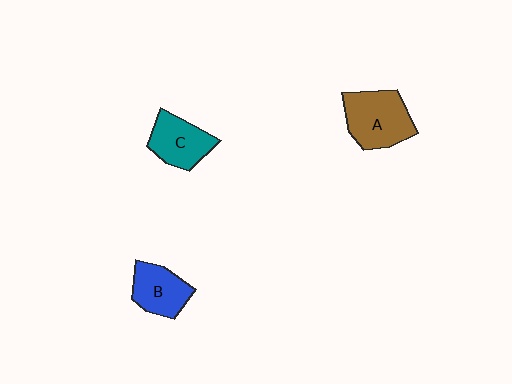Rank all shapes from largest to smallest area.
From largest to smallest: A (brown), C (teal), B (blue).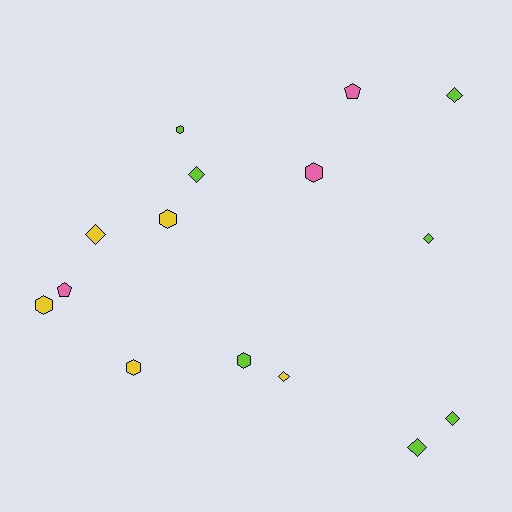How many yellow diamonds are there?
There are 2 yellow diamonds.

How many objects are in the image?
There are 15 objects.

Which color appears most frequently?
Lime, with 7 objects.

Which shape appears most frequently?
Diamond, with 7 objects.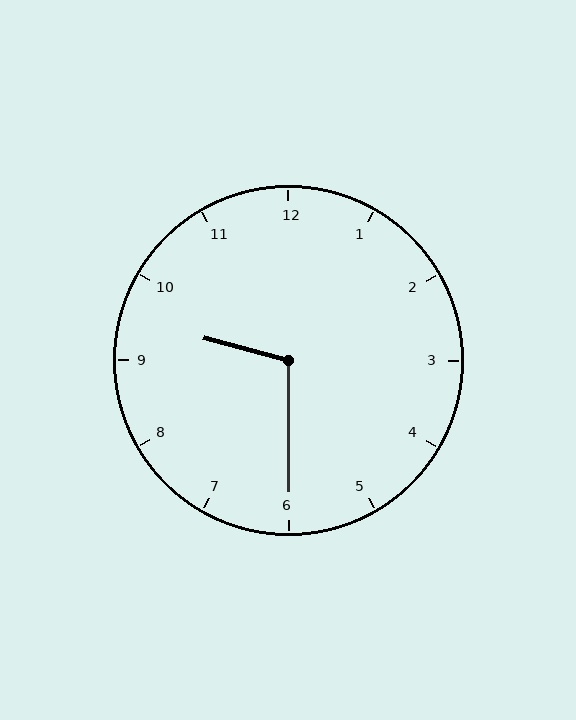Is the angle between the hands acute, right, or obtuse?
It is obtuse.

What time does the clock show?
9:30.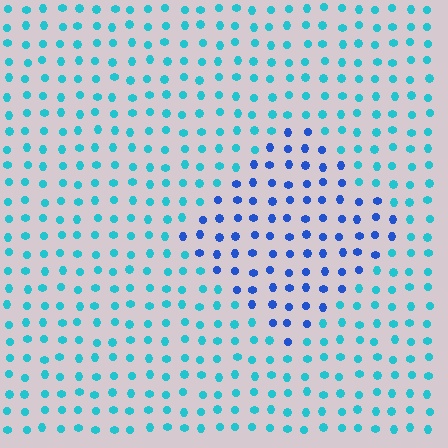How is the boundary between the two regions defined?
The boundary is defined purely by a slight shift in hue (about 40 degrees). Spacing, size, and orientation are identical on both sides.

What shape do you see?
I see a diamond.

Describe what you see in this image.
The image is filled with small cyan elements in a uniform arrangement. A diamond-shaped region is visible where the elements are tinted to a slightly different hue, forming a subtle color boundary.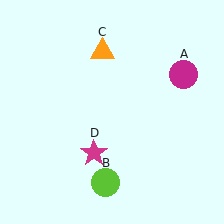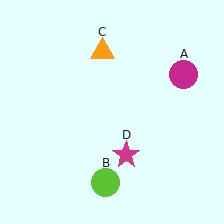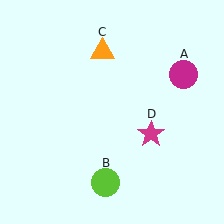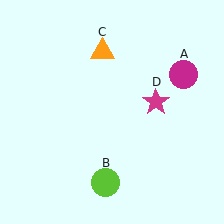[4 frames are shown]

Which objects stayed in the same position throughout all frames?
Magenta circle (object A) and lime circle (object B) and orange triangle (object C) remained stationary.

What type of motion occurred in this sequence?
The magenta star (object D) rotated counterclockwise around the center of the scene.